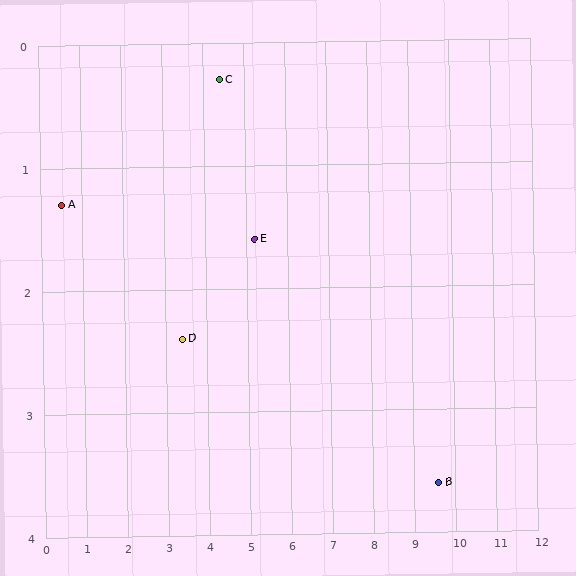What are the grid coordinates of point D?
Point D is at approximately (3.4, 2.4).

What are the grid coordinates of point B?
Point B is at approximately (9.6, 3.6).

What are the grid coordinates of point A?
Point A is at approximately (0.5, 1.3).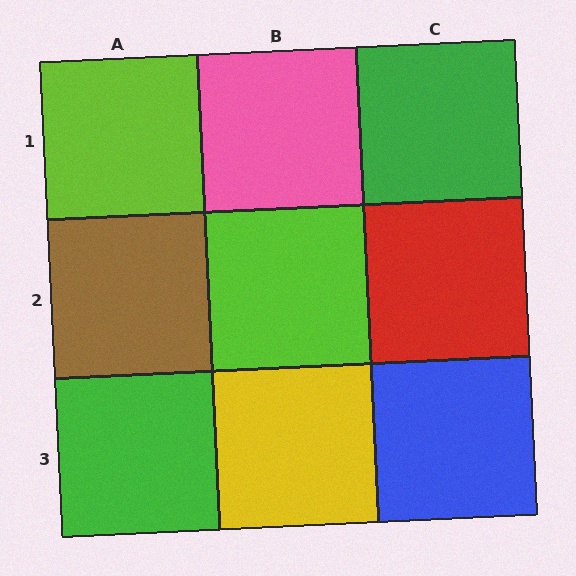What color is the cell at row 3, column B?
Yellow.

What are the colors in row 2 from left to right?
Brown, lime, red.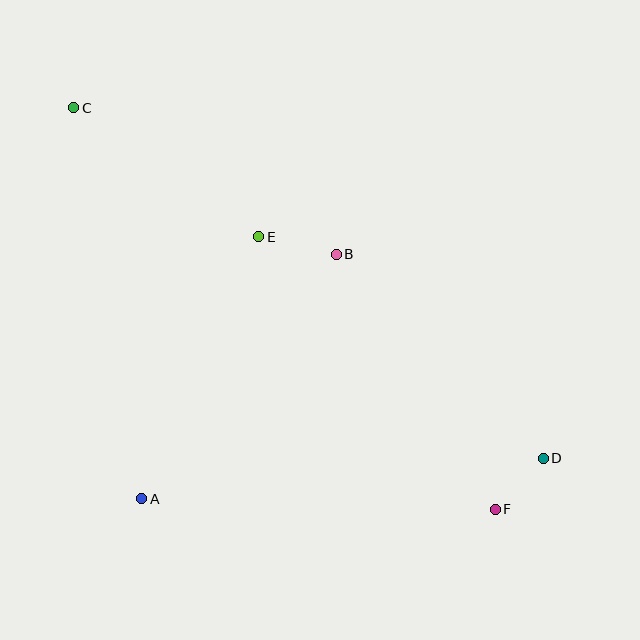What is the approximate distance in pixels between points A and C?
The distance between A and C is approximately 397 pixels.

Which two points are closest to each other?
Points D and F are closest to each other.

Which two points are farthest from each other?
Points C and D are farthest from each other.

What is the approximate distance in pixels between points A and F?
The distance between A and F is approximately 353 pixels.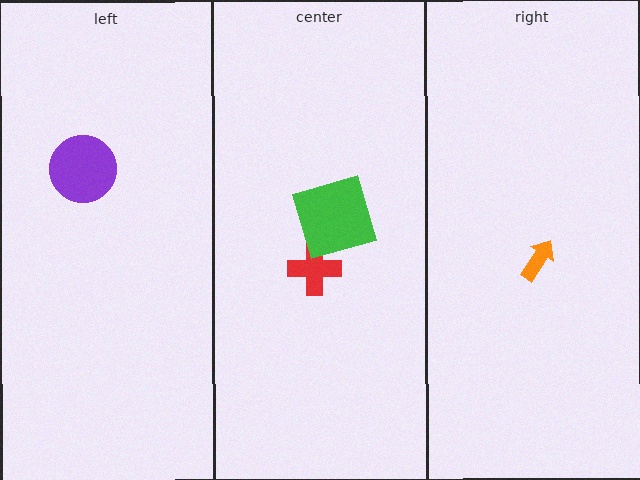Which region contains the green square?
The center region.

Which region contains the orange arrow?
The right region.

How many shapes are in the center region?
2.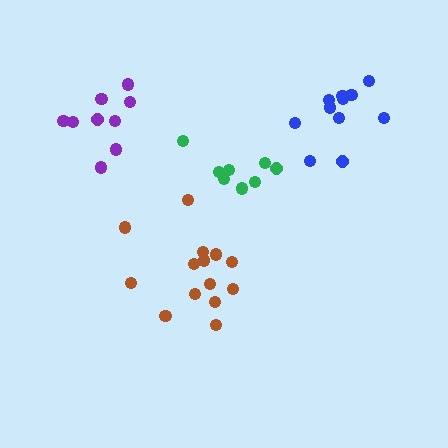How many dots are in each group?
Group 1: 8 dots, Group 2: 14 dots, Group 3: 11 dots, Group 4: 9 dots (42 total).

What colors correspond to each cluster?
The clusters are colored: green, brown, blue, purple.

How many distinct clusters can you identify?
There are 4 distinct clusters.